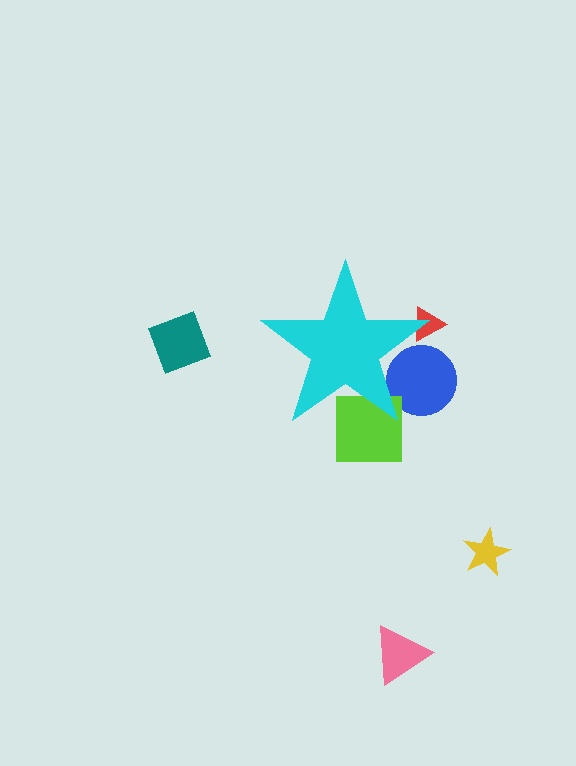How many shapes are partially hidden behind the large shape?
3 shapes are partially hidden.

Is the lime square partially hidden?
Yes, the lime square is partially hidden behind the cyan star.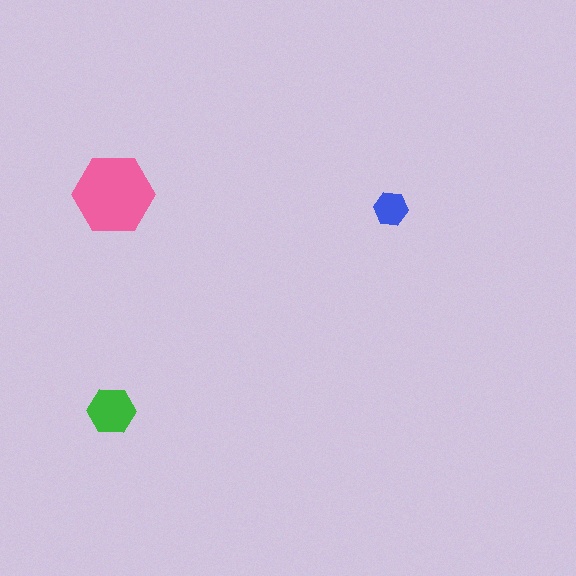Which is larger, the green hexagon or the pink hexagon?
The pink one.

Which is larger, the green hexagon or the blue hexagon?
The green one.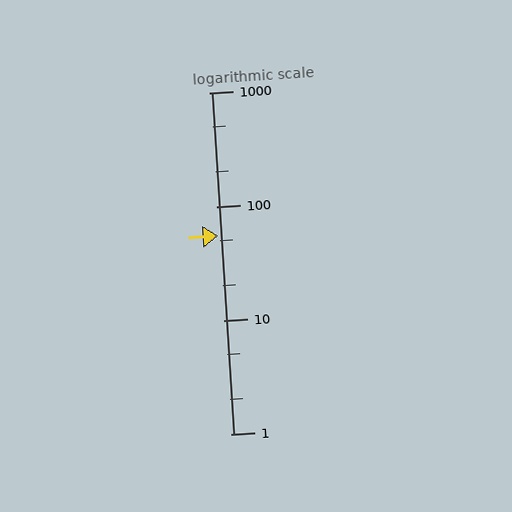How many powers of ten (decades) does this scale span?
The scale spans 3 decades, from 1 to 1000.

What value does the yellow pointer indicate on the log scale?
The pointer indicates approximately 55.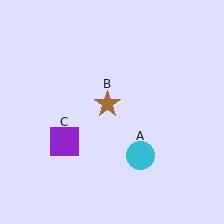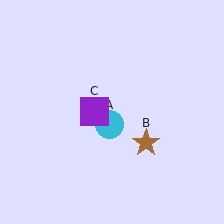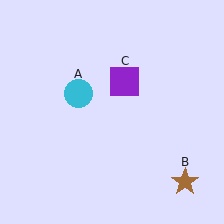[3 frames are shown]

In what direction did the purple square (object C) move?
The purple square (object C) moved up and to the right.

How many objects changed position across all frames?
3 objects changed position: cyan circle (object A), brown star (object B), purple square (object C).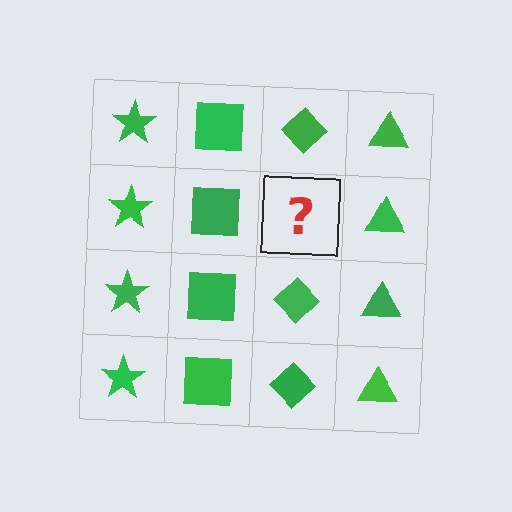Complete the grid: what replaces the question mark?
The question mark should be replaced with a green diamond.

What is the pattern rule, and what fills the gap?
The rule is that each column has a consistent shape. The gap should be filled with a green diamond.